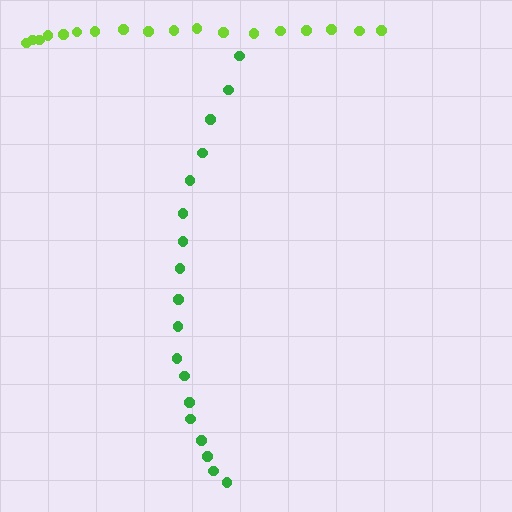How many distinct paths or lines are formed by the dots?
There are 2 distinct paths.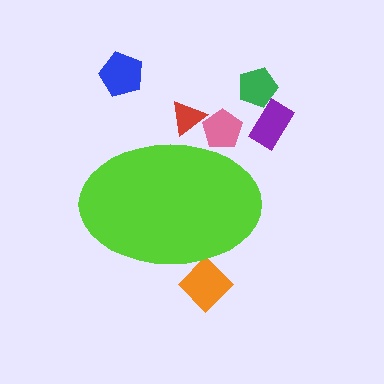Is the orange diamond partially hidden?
Yes, the orange diamond is partially hidden behind the lime ellipse.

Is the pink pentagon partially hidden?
Yes, the pink pentagon is partially hidden behind the lime ellipse.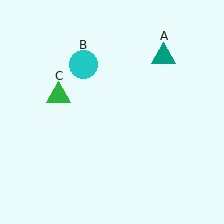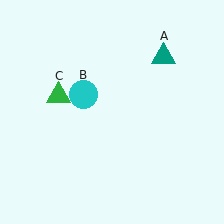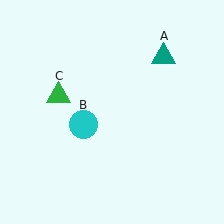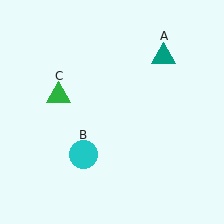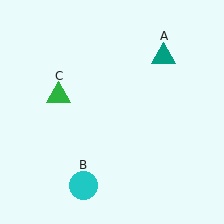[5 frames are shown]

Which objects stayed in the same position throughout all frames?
Teal triangle (object A) and green triangle (object C) remained stationary.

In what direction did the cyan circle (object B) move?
The cyan circle (object B) moved down.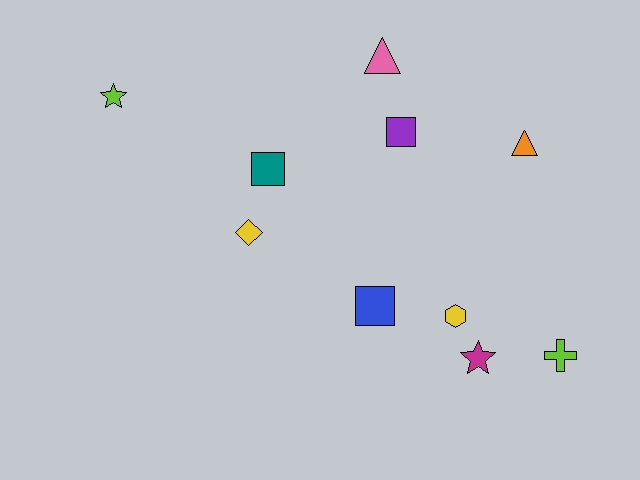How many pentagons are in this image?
There are no pentagons.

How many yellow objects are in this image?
There are 2 yellow objects.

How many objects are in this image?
There are 10 objects.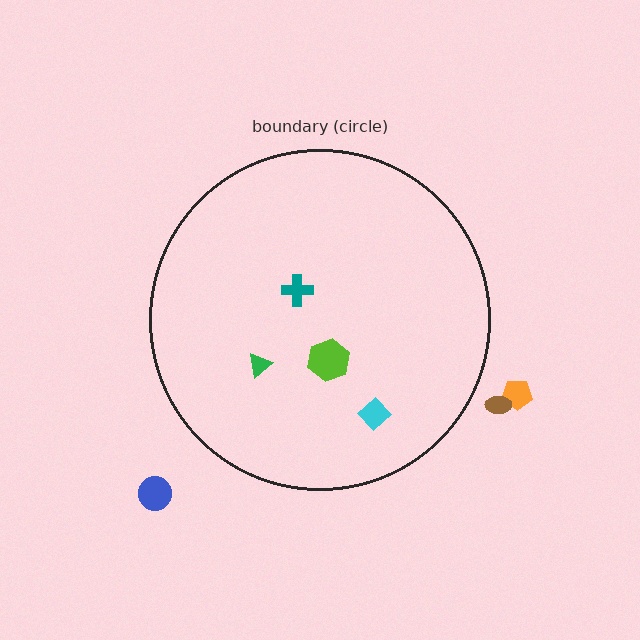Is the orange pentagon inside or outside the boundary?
Outside.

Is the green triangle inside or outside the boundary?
Inside.